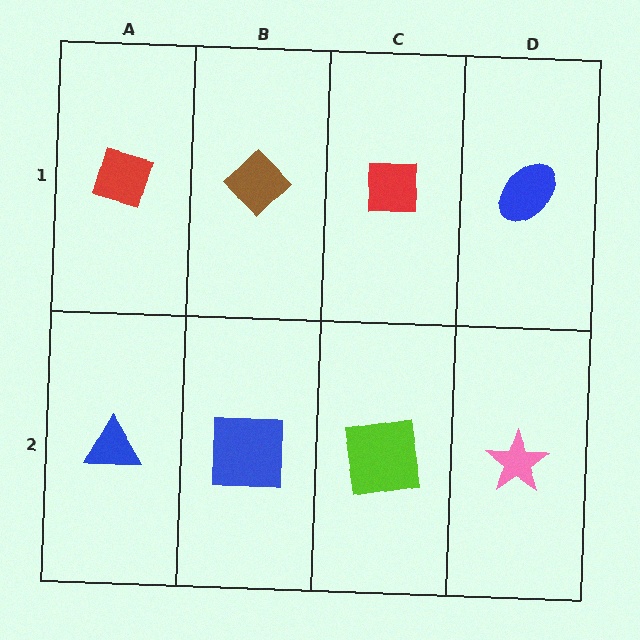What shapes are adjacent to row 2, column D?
A blue ellipse (row 1, column D), a lime square (row 2, column C).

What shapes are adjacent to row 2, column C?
A red square (row 1, column C), a blue square (row 2, column B), a pink star (row 2, column D).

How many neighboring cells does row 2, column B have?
3.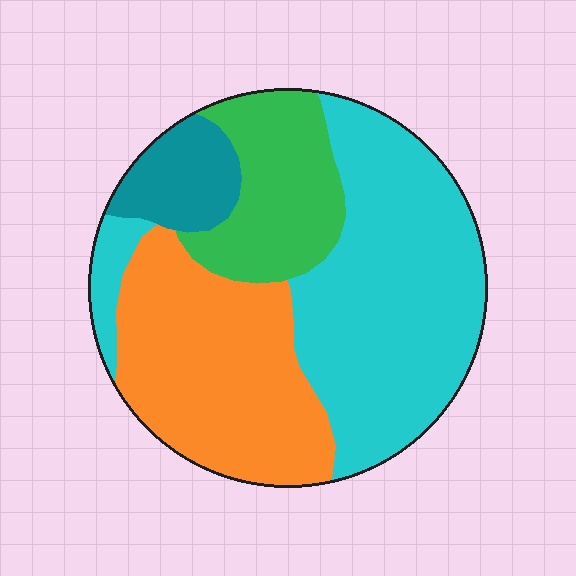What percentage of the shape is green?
Green covers 17% of the shape.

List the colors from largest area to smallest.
From largest to smallest: cyan, orange, green, teal.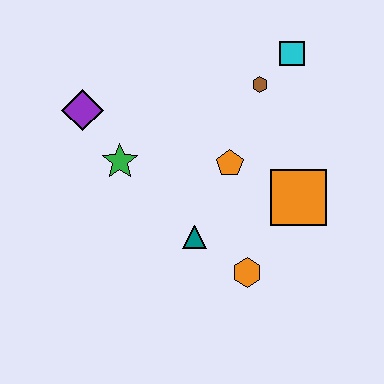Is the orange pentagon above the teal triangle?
Yes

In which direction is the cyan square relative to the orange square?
The cyan square is above the orange square.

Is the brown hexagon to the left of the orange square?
Yes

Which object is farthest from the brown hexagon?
The orange hexagon is farthest from the brown hexagon.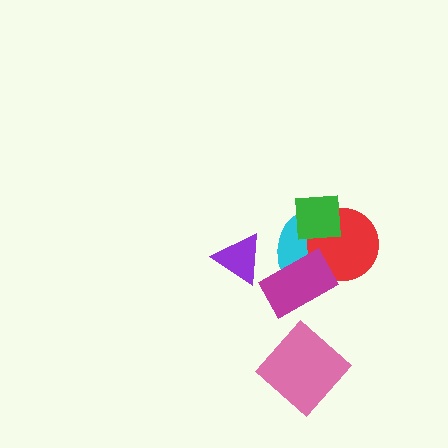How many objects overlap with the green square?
2 objects overlap with the green square.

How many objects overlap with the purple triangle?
0 objects overlap with the purple triangle.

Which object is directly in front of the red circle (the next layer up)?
The magenta rectangle is directly in front of the red circle.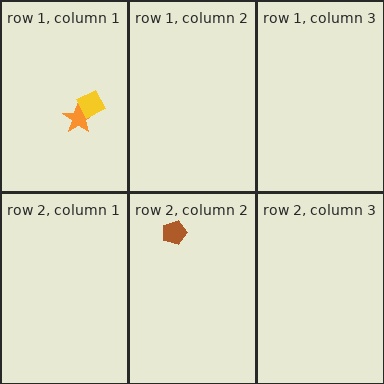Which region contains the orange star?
The row 1, column 1 region.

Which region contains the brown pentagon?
The row 2, column 2 region.